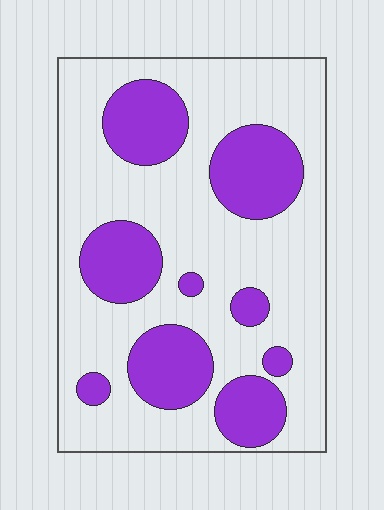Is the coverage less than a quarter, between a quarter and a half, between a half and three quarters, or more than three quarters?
Between a quarter and a half.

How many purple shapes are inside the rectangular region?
9.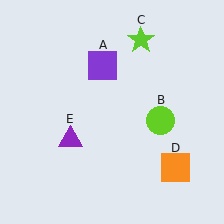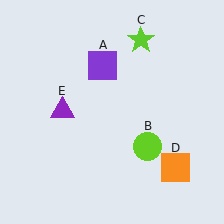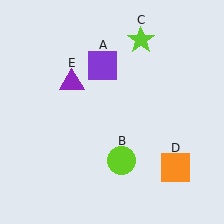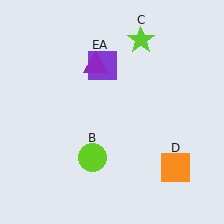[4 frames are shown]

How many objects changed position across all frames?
2 objects changed position: lime circle (object B), purple triangle (object E).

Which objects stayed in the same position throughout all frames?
Purple square (object A) and lime star (object C) and orange square (object D) remained stationary.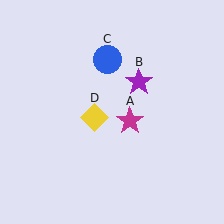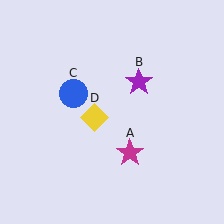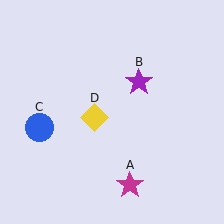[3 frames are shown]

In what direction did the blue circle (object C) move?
The blue circle (object C) moved down and to the left.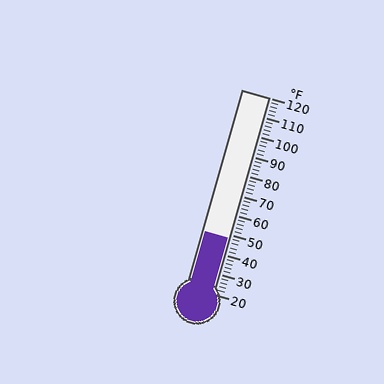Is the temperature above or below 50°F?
The temperature is below 50°F.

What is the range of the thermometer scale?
The thermometer scale ranges from 20°F to 120°F.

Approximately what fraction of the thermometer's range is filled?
The thermometer is filled to approximately 30% of its range.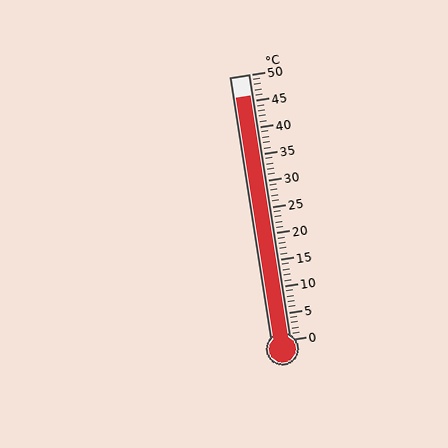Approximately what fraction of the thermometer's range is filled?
The thermometer is filled to approximately 90% of its range.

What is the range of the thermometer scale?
The thermometer scale ranges from 0°C to 50°C.